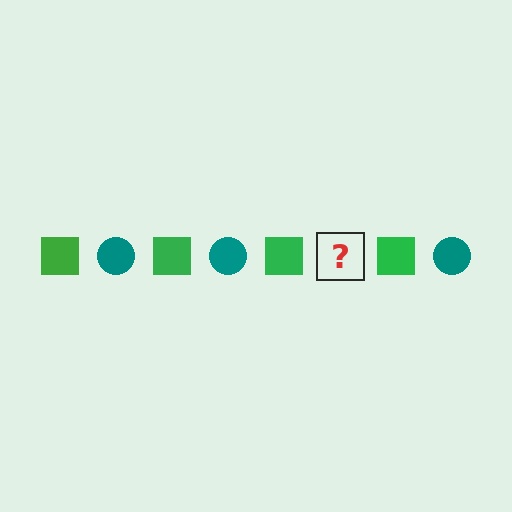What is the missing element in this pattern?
The missing element is a teal circle.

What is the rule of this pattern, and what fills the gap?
The rule is that the pattern alternates between green square and teal circle. The gap should be filled with a teal circle.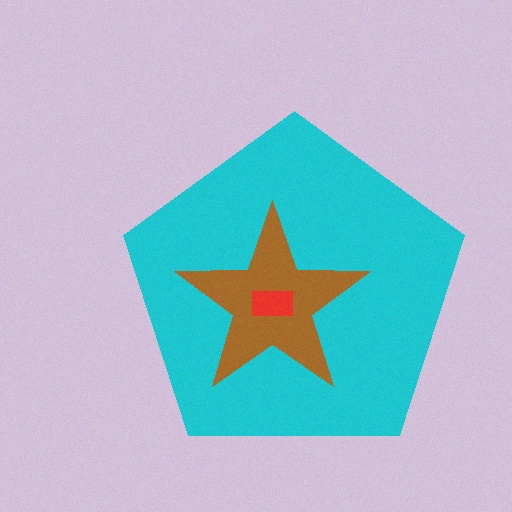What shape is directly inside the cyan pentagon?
The brown star.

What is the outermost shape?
The cyan pentagon.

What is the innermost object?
The red rectangle.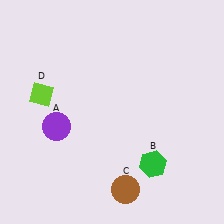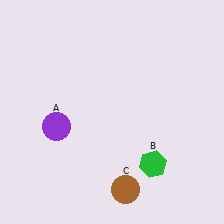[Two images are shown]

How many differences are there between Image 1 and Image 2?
There is 1 difference between the two images.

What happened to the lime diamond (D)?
The lime diamond (D) was removed in Image 2. It was in the top-left area of Image 1.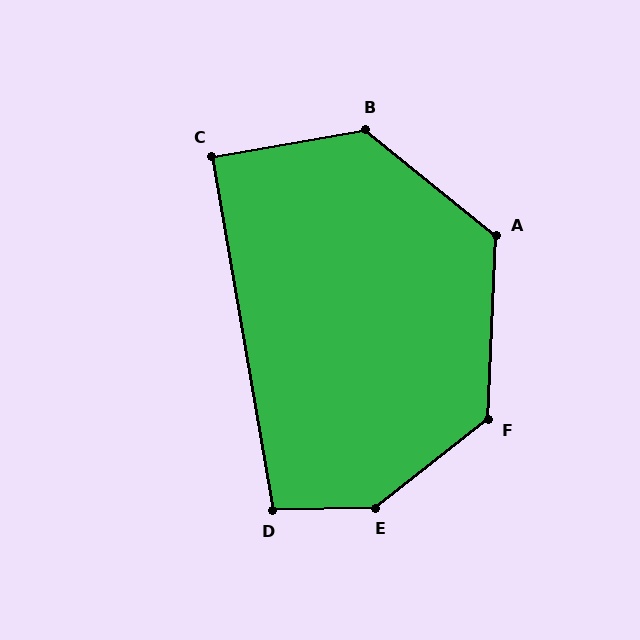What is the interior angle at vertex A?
Approximately 126 degrees (obtuse).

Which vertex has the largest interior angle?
E, at approximately 143 degrees.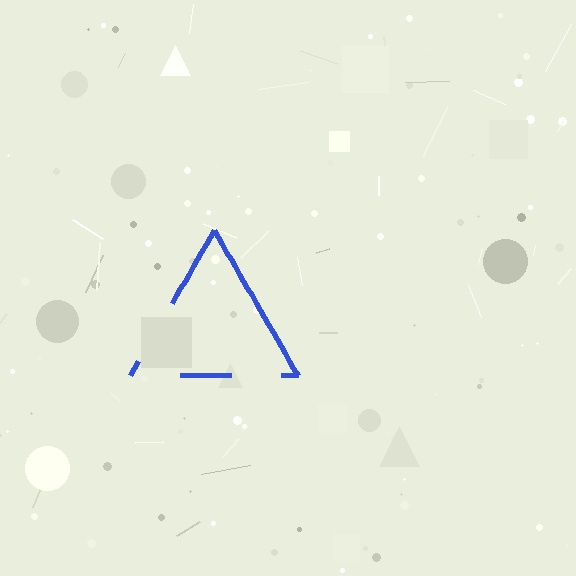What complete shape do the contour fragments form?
The contour fragments form a triangle.